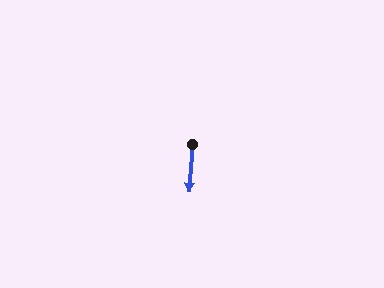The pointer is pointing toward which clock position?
Roughly 6 o'clock.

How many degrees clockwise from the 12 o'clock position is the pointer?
Approximately 184 degrees.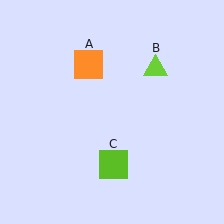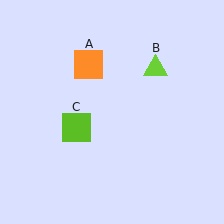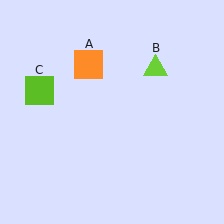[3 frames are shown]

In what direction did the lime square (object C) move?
The lime square (object C) moved up and to the left.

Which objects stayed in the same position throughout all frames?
Orange square (object A) and lime triangle (object B) remained stationary.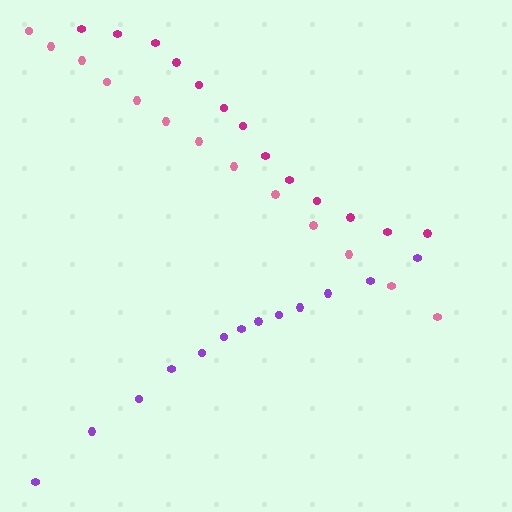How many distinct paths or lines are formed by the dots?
There are 3 distinct paths.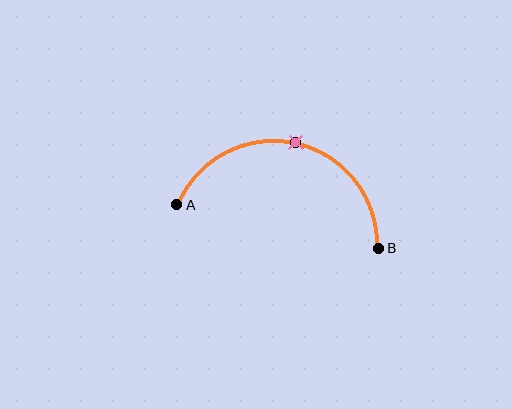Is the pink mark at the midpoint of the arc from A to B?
Yes. The pink mark lies on the arc at equal arc-length from both A and B — it is the arc midpoint.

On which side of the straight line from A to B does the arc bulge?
The arc bulges above the straight line connecting A and B.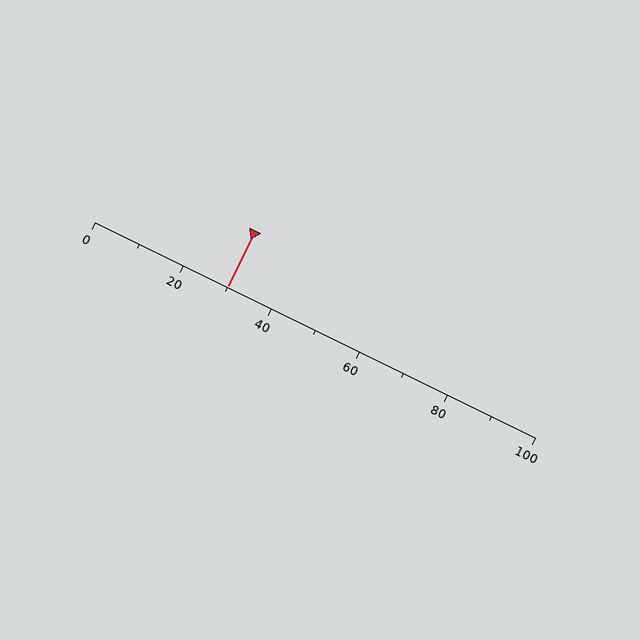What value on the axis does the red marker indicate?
The marker indicates approximately 30.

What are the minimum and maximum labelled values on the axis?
The axis runs from 0 to 100.